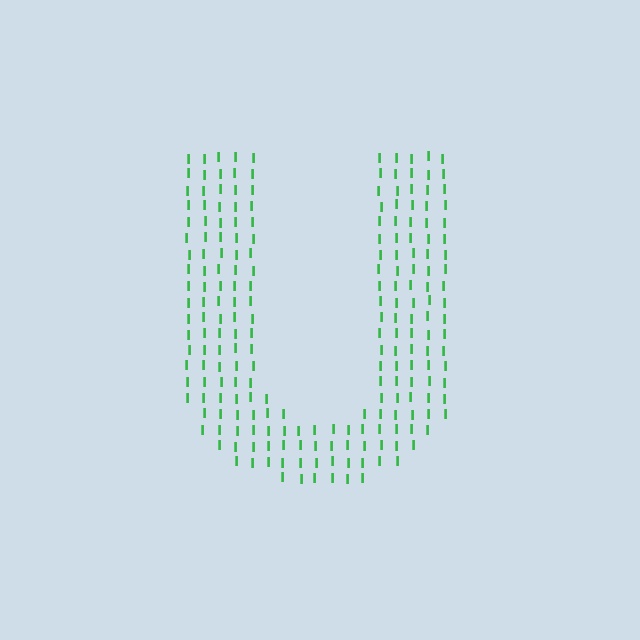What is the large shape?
The large shape is the letter U.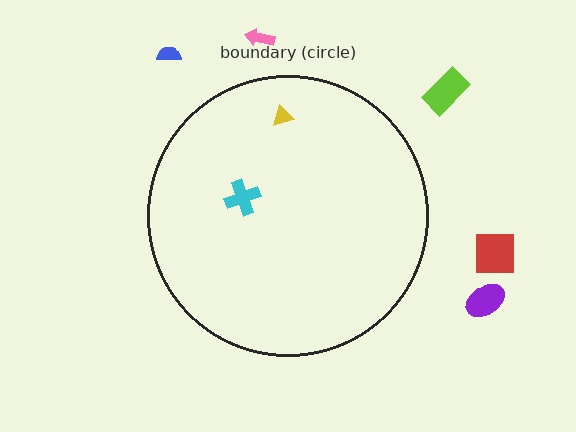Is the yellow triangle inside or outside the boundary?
Inside.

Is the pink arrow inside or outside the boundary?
Outside.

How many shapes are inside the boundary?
2 inside, 5 outside.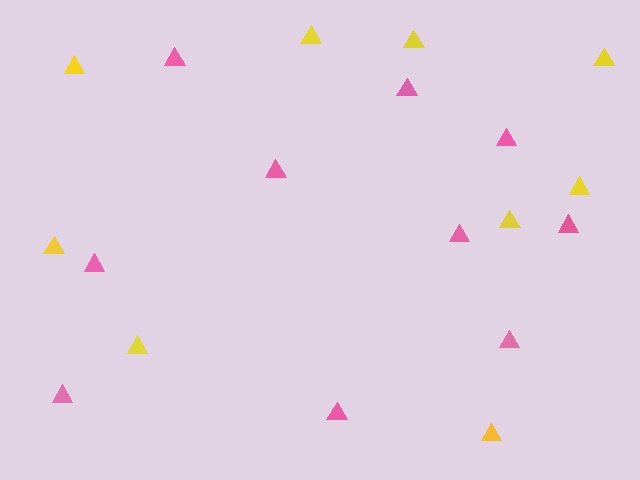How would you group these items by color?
There are 2 groups: one group of pink triangles (10) and one group of yellow triangles (9).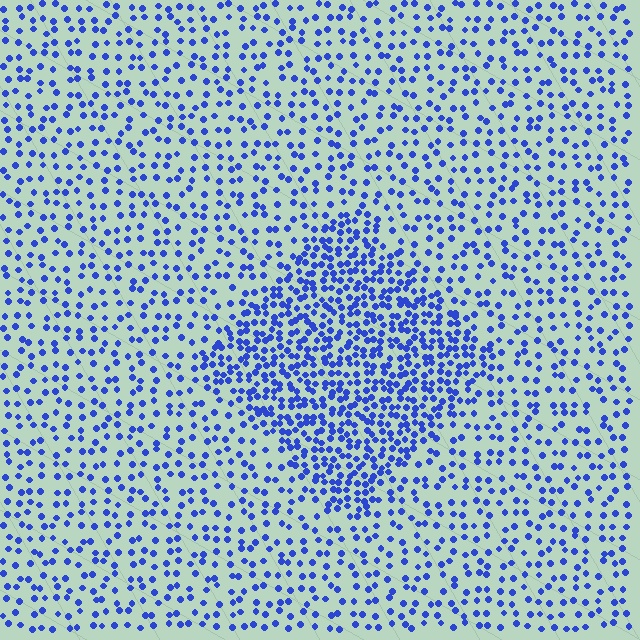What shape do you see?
I see a diamond.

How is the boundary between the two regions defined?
The boundary is defined by a change in element density (approximately 2.2x ratio). All elements are the same color, size, and shape.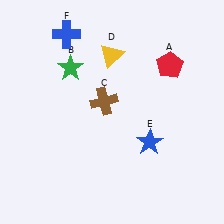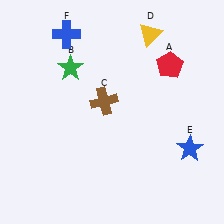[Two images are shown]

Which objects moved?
The objects that moved are: the yellow triangle (D), the blue star (E).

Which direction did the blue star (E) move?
The blue star (E) moved right.